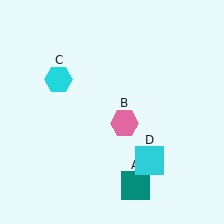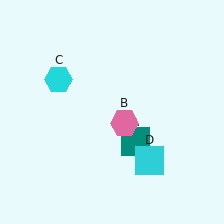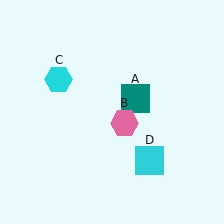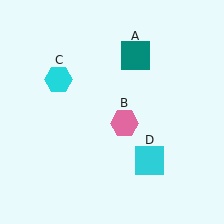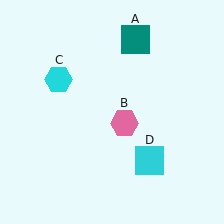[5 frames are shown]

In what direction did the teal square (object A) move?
The teal square (object A) moved up.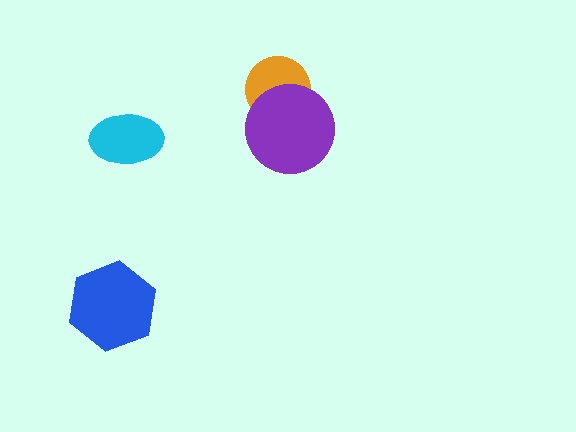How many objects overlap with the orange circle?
1 object overlaps with the orange circle.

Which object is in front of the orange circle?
The purple circle is in front of the orange circle.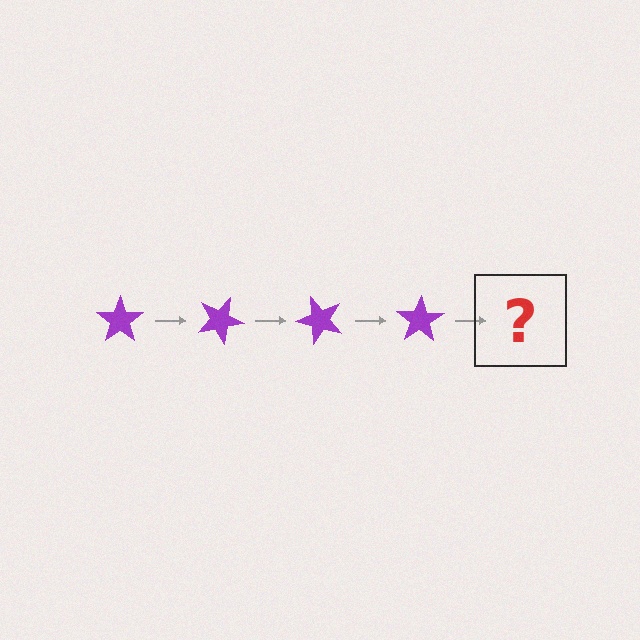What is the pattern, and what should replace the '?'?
The pattern is that the star rotates 25 degrees each step. The '?' should be a purple star rotated 100 degrees.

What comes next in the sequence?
The next element should be a purple star rotated 100 degrees.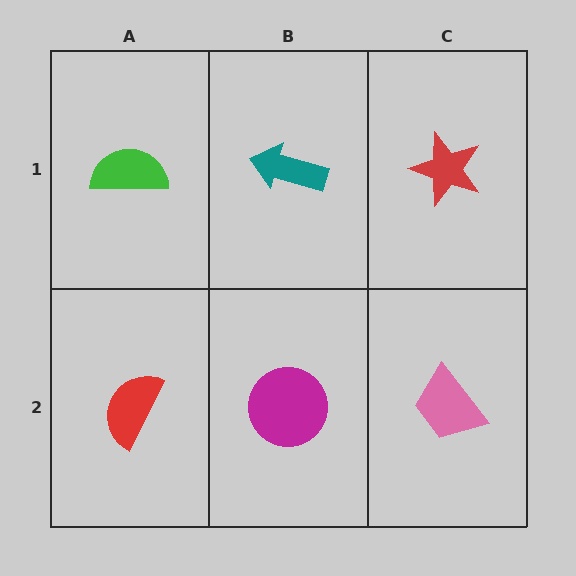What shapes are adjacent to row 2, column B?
A teal arrow (row 1, column B), a red semicircle (row 2, column A), a pink trapezoid (row 2, column C).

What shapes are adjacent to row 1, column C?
A pink trapezoid (row 2, column C), a teal arrow (row 1, column B).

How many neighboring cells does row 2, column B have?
3.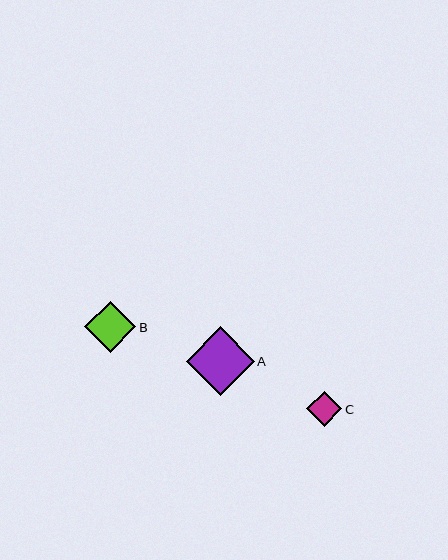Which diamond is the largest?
Diamond A is the largest with a size of approximately 68 pixels.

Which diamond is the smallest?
Diamond C is the smallest with a size of approximately 35 pixels.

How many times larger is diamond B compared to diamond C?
Diamond B is approximately 1.4 times the size of diamond C.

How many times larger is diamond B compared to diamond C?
Diamond B is approximately 1.4 times the size of diamond C.